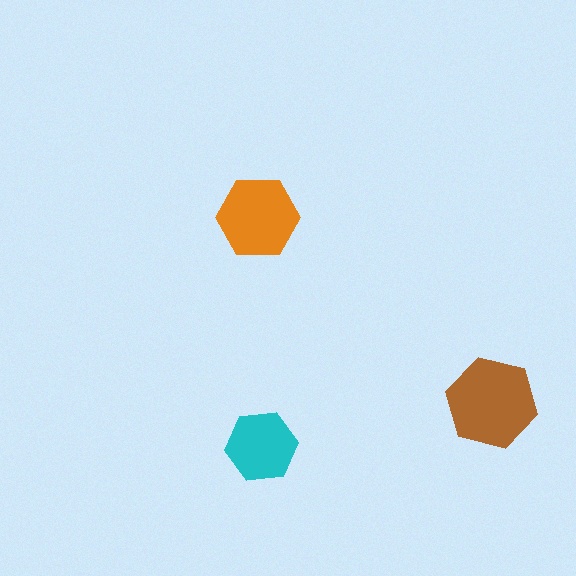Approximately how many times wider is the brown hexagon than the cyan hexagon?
About 1.5 times wider.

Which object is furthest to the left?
The orange hexagon is leftmost.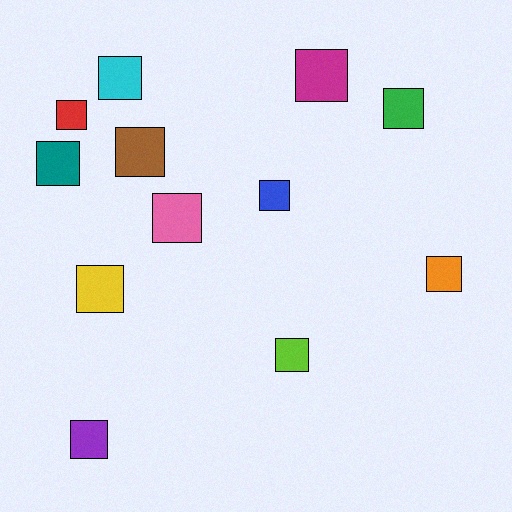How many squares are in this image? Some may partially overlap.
There are 12 squares.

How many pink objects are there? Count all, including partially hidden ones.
There is 1 pink object.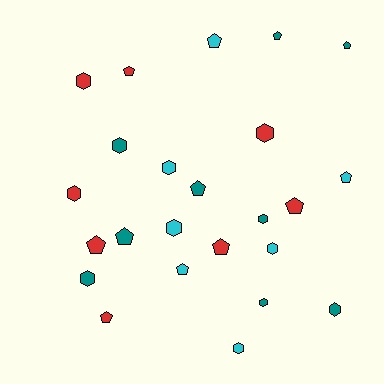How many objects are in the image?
There are 24 objects.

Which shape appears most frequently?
Pentagon, with 12 objects.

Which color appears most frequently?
Teal, with 9 objects.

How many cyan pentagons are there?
There are 3 cyan pentagons.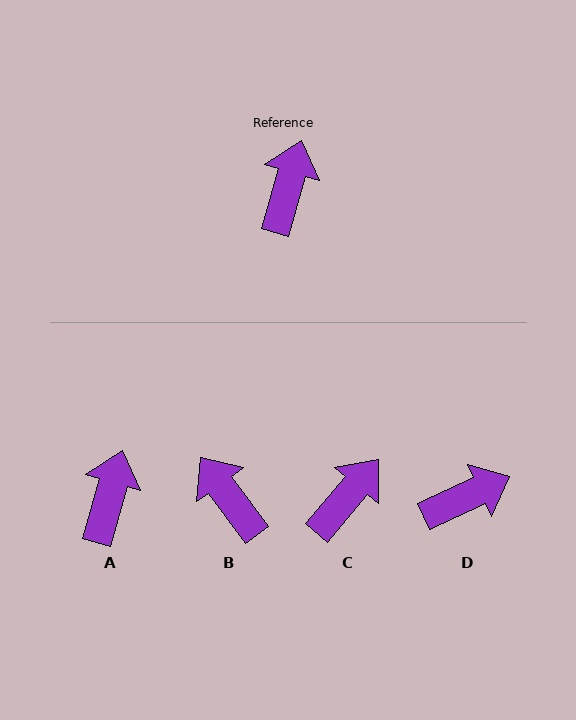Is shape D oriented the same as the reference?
No, it is off by about 49 degrees.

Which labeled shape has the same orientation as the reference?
A.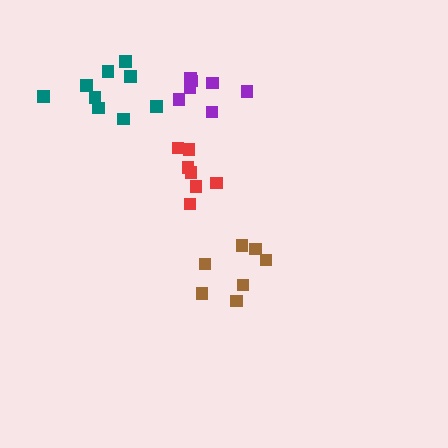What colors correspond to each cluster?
The clusters are colored: purple, red, brown, teal.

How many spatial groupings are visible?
There are 4 spatial groupings.